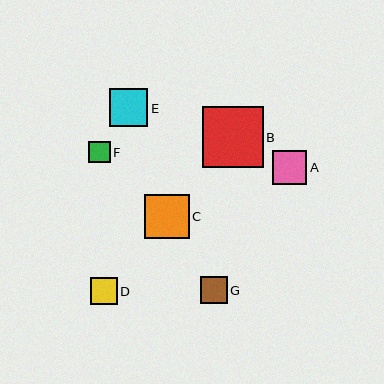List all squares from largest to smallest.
From largest to smallest: B, C, E, A, G, D, F.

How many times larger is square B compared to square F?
Square B is approximately 2.9 times the size of square F.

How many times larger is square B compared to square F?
Square B is approximately 2.9 times the size of square F.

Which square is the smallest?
Square F is the smallest with a size of approximately 21 pixels.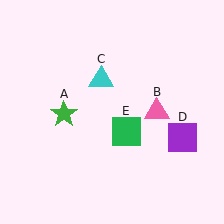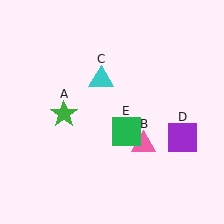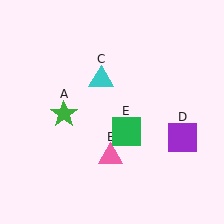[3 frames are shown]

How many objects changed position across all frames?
1 object changed position: pink triangle (object B).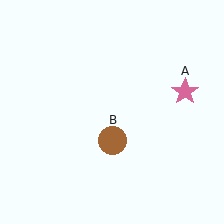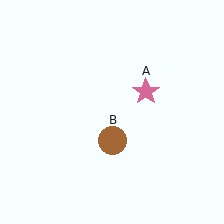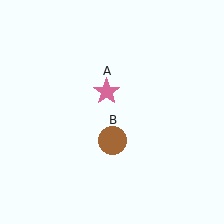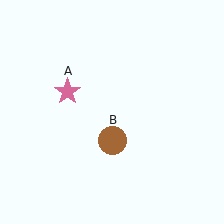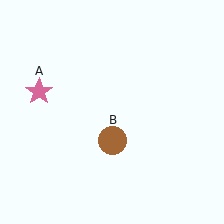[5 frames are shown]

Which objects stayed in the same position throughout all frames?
Brown circle (object B) remained stationary.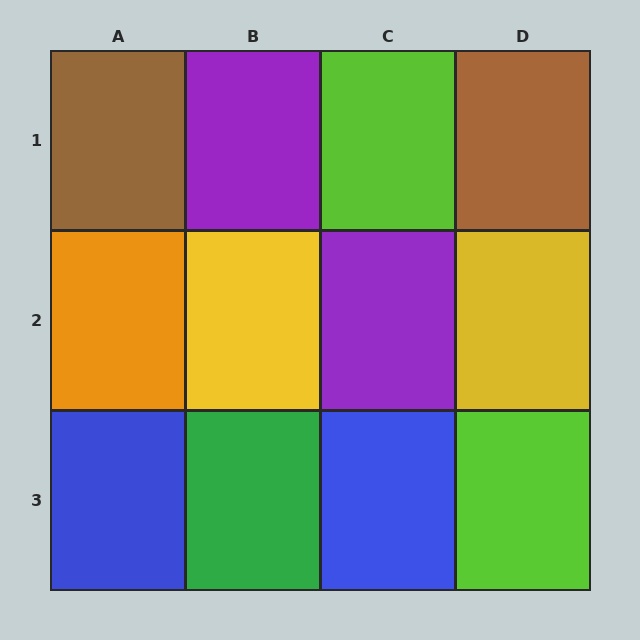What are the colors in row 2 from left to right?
Orange, yellow, purple, yellow.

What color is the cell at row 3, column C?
Blue.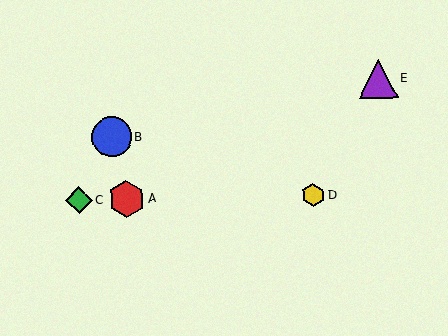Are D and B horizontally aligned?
No, D is at y≈195 and B is at y≈137.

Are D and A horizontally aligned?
Yes, both are at y≈195.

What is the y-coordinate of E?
Object E is at y≈79.